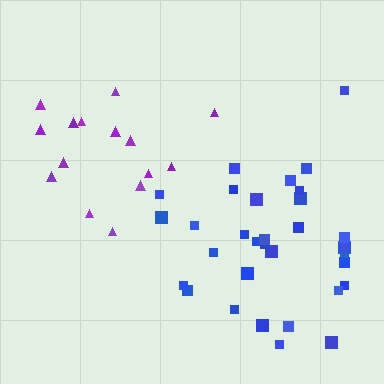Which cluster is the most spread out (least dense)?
Purple.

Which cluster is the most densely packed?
Blue.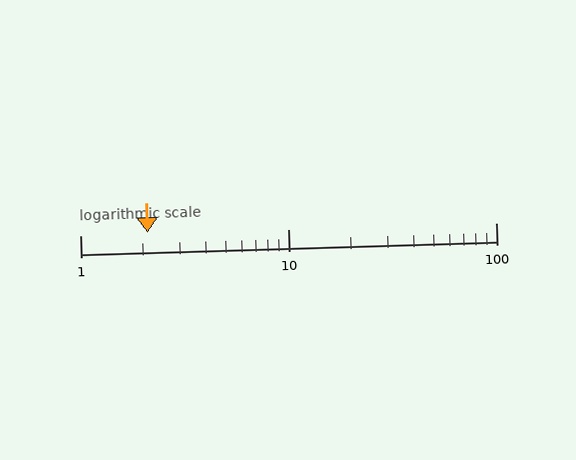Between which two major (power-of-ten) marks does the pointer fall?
The pointer is between 1 and 10.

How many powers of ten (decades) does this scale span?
The scale spans 2 decades, from 1 to 100.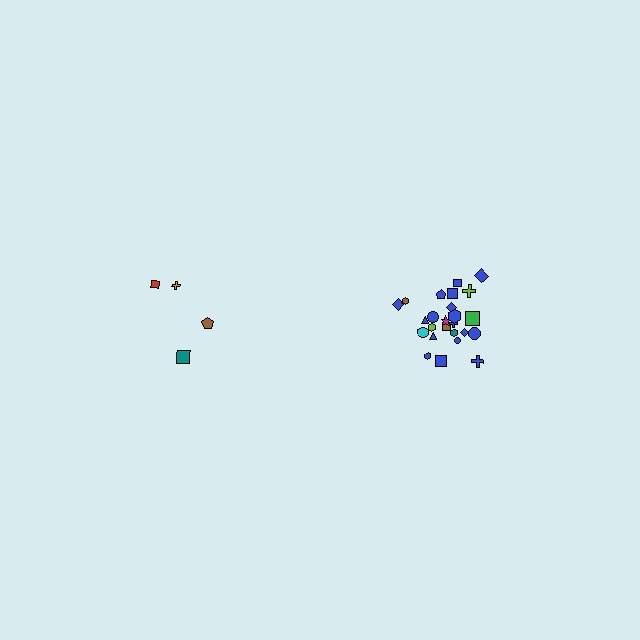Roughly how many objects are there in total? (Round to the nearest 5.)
Roughly 30 objects in total.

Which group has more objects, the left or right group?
The right group.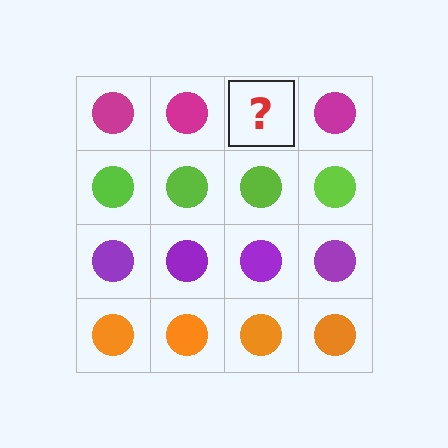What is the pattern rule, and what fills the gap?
The rule is that each row has a consistent color. The gap should be filled with a magenta circle.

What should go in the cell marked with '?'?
The missing cell should contain a magenta circle.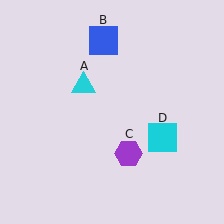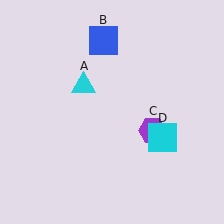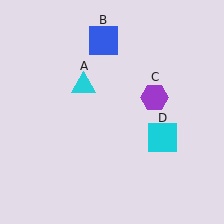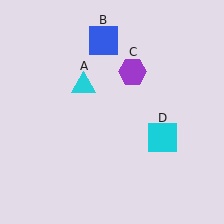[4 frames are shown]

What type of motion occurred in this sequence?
The purple hexagon (object C) rotated counterclockwise around the center of the scene.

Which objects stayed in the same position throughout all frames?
Cyan triangle (object A) and blue square (object B) and cyan square (object D) remained stationary.